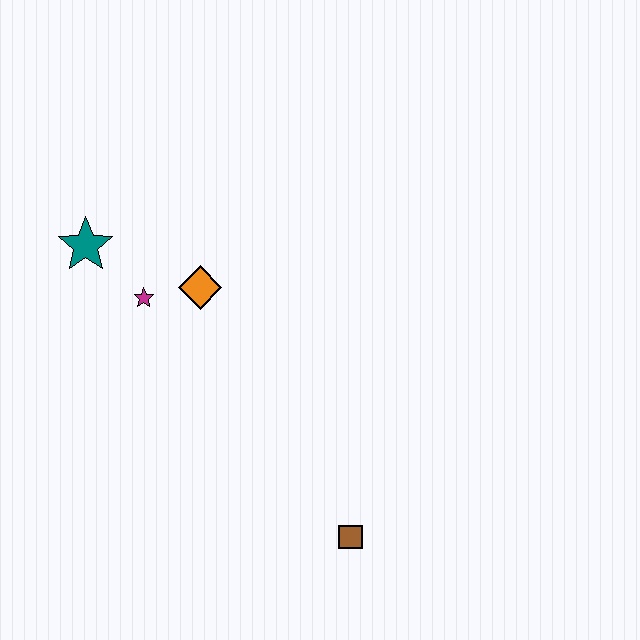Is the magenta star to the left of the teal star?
No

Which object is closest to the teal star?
The magenta star is closest to the teal star.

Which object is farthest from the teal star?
The brown square is farthest from the teal star.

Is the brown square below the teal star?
Yes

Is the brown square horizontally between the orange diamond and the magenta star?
No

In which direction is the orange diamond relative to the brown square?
The orange diamond is above the brown square.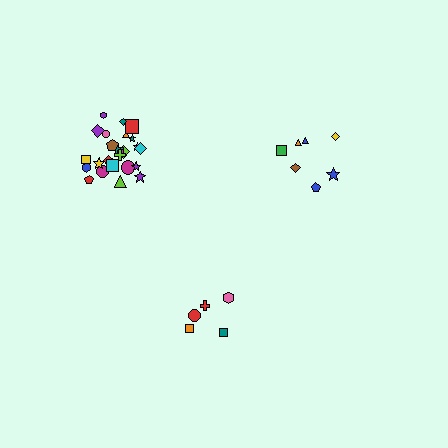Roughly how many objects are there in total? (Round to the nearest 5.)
Roughly 35 objects in total.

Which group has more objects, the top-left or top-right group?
The top-left group.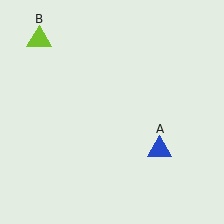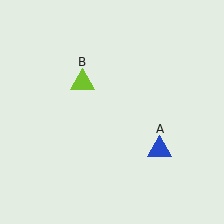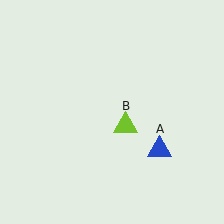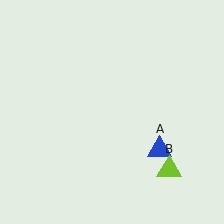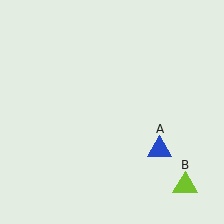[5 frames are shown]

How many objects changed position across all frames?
1 object changed position: lime triangle (object B).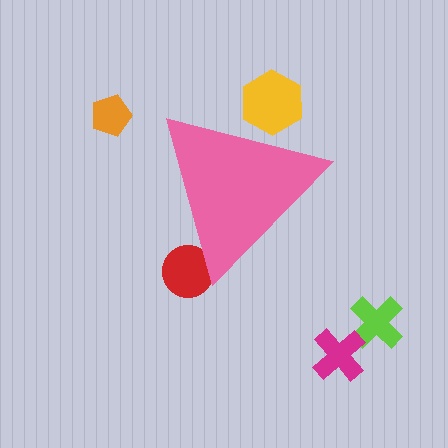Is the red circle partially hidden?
Yes, the red circle is partially hidden behind the pink triangle.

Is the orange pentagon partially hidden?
No, the orange pentagon is fully visible.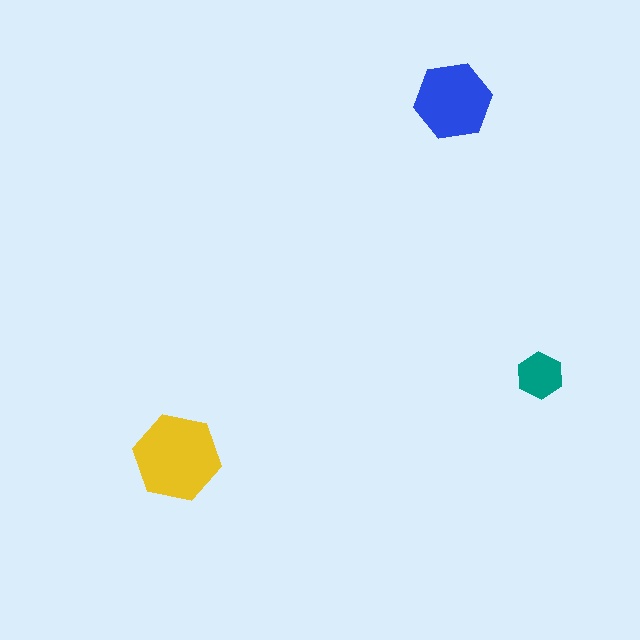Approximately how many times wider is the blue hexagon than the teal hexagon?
About 1.5 times wider.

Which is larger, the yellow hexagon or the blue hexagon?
The yellow one.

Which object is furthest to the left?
The yellow hexagon is leftmost.